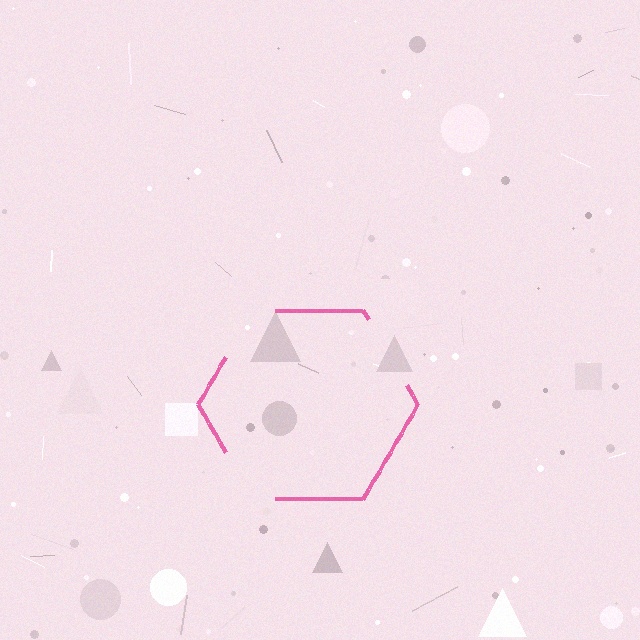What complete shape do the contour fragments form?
The contour fragments form a hexagon.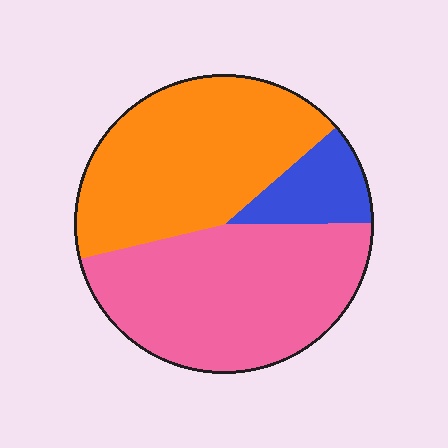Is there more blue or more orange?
Orange.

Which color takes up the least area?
Blue, at roughly 10%.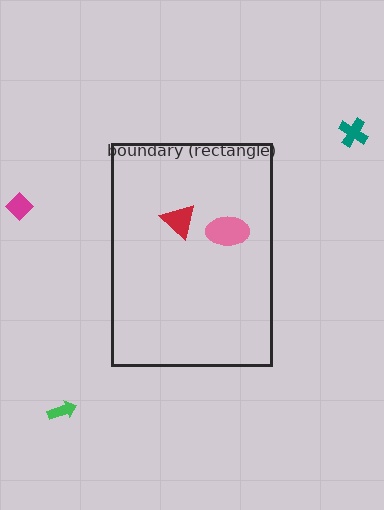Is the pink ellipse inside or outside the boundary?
Inside.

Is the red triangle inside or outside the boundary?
Inside.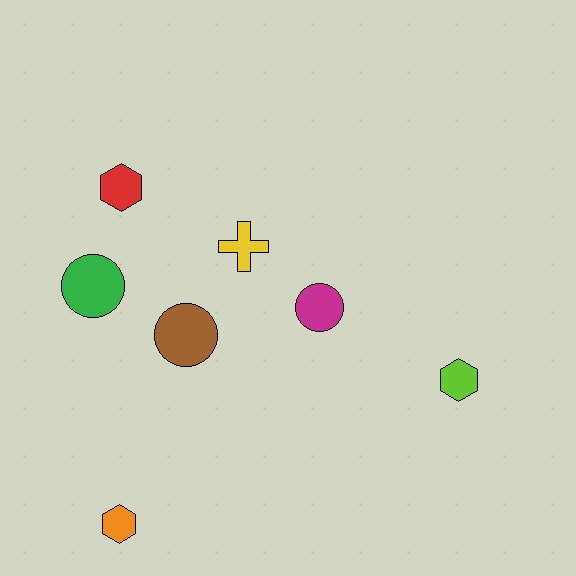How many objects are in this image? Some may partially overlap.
There are 7 objects.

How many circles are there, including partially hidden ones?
There are 3 circles.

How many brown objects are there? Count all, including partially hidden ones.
There is 1 brown object.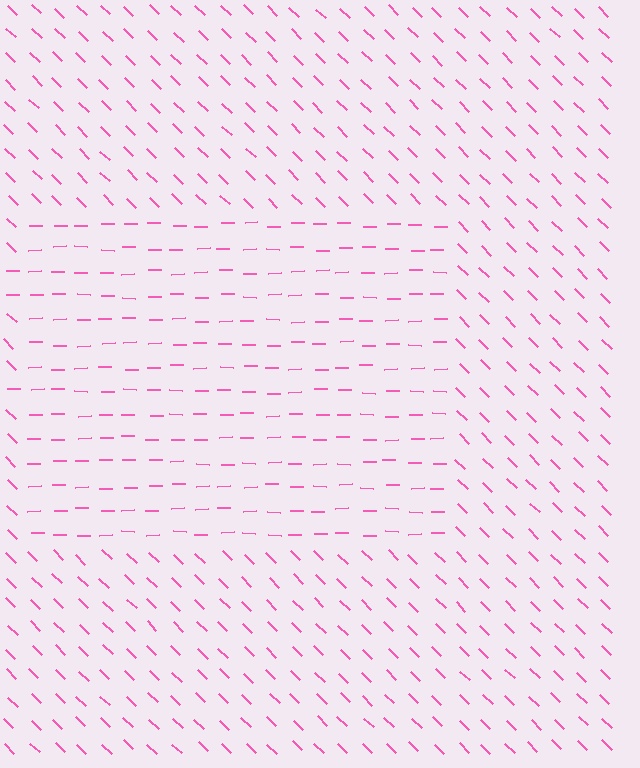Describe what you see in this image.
The image is filled with small pink line segments. A rectangle region in the image has lines oriented differently from the surrounding lines, creating a visible texture boundary.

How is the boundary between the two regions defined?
The boundary is defined purely by a change in line orientation (approximately 45 degrees difference). All lines are the same color and thickness.